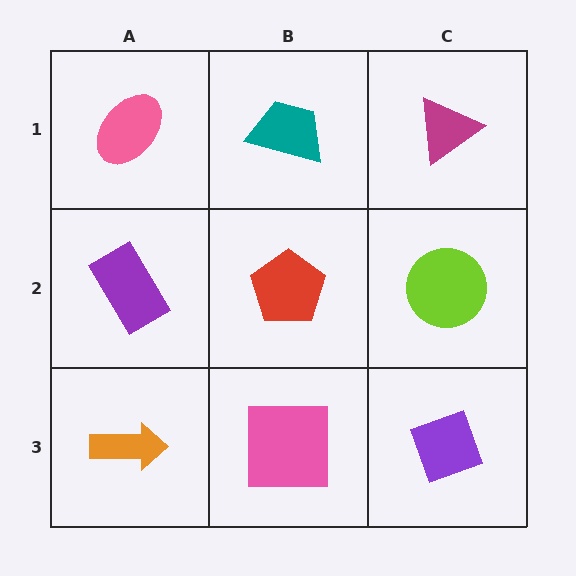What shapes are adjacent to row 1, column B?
A red pentagon (row 2, column B), a pink ellipse (row 1, column A), a magenta triangle (row 1, column C).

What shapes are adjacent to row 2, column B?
A teal trapezoid (row 1, column B), a pink square (row 3, column B), a purple rectangle (row 2, column A), a lime circle (row 2, column C).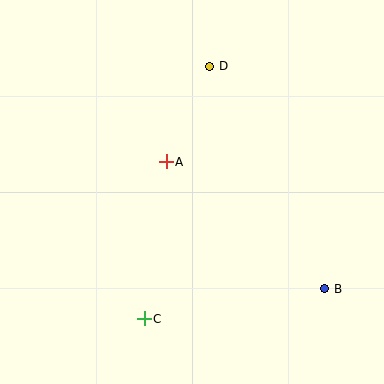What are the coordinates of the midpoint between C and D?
The midpoint between C and D is at (177, 192).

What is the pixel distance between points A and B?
The distance between A and B is 203 pixels.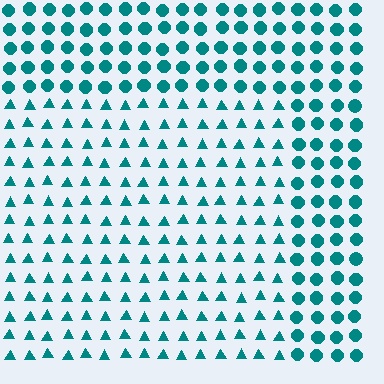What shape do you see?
I see a rectangle.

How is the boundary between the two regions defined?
The boundary is defined by a change in element shape: triangles inside vs. circles outside. All elements share the same color and spacing.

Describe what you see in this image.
The image is filled with small teal elements arranged in a uniform grid. A rectangle-shaped region contains triangles, while the surrounding area contains circles. The boundary is defined purely by the change in element shape.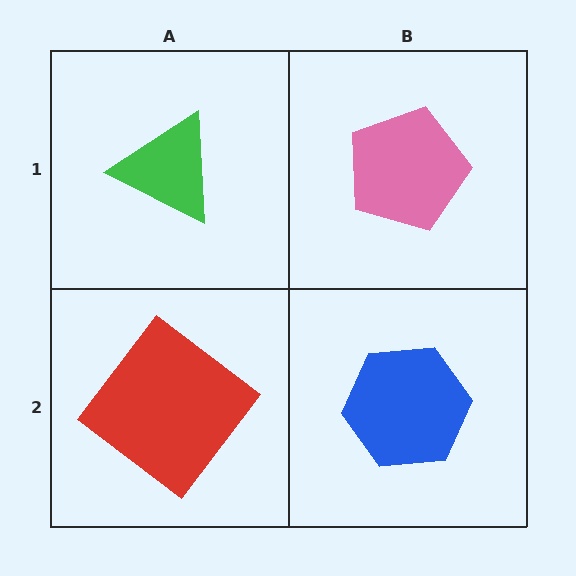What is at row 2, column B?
A blue hexagon.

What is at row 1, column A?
A green triangle.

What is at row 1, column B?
A pink pentagon.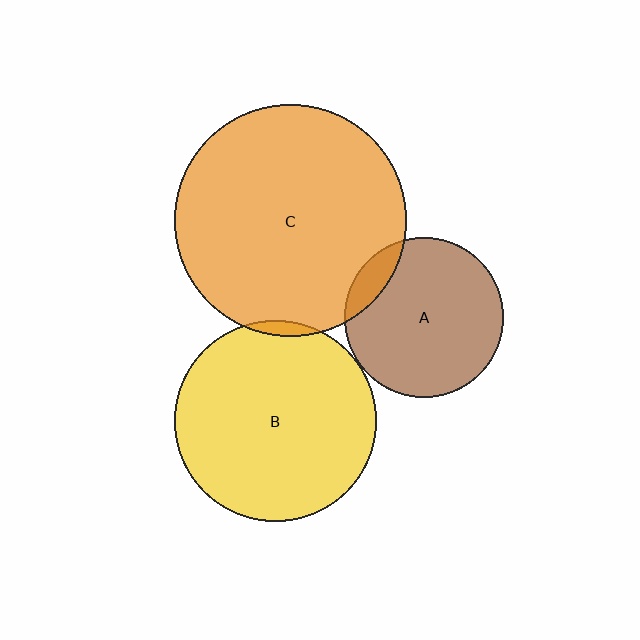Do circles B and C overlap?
Yes.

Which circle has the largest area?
Circle C (orange).